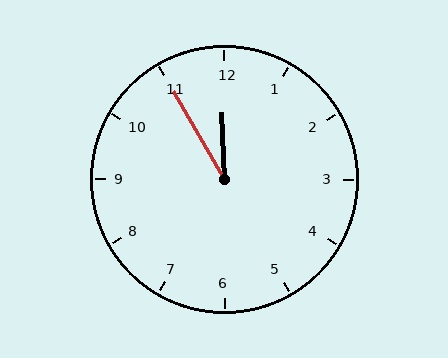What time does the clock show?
11:55.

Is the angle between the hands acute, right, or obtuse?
It is acute.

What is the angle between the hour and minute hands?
Approximately 28 degrees.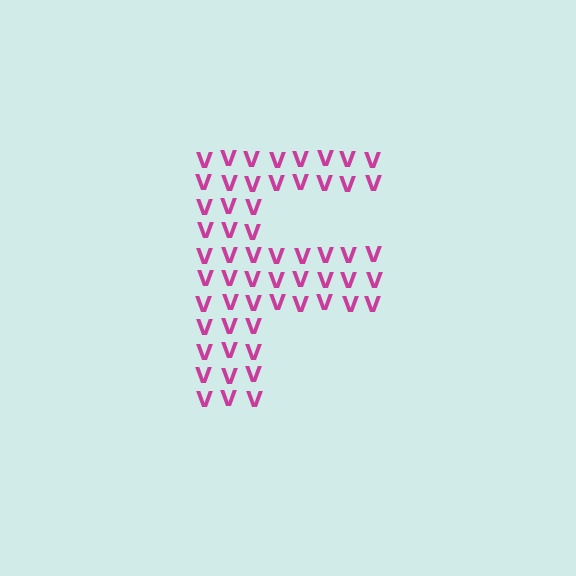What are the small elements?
The small elements are letter V's.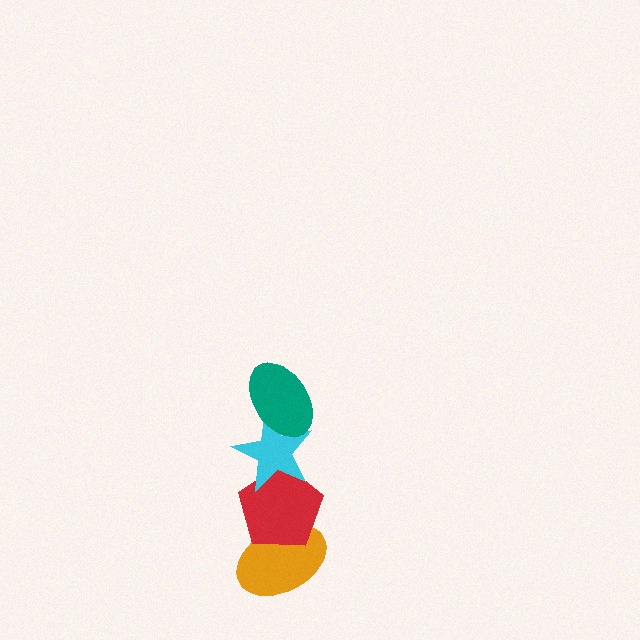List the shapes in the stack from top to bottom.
From top to bottom: the teal ellipse, the cyan star, the red pentagon, the orange ellipse.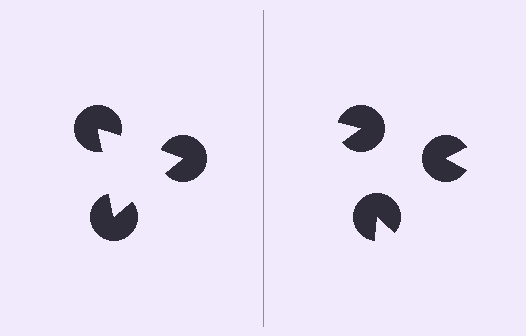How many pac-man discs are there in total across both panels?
6 — 3 on each side.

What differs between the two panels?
The pac-man discs are positioned identically on both sides; only the wedge orientations differ. On the left they align to a triangle; on the right they are misaligned.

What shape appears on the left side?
An illusory triangle.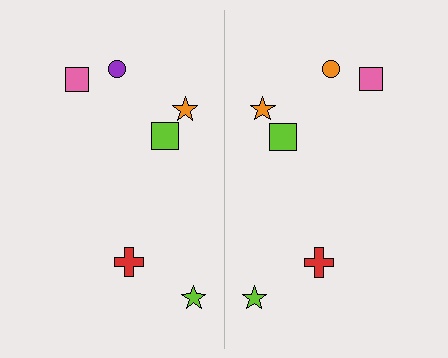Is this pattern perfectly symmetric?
No, the pattern is not perfectly symmetric. The orange circle on the right side breaks the symmetry — its mirror counterpart is purple.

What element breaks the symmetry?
The orange circle on the right side breaks the symmetry — its mirror counterpart is purple.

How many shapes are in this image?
There are 12 shapes in this image.